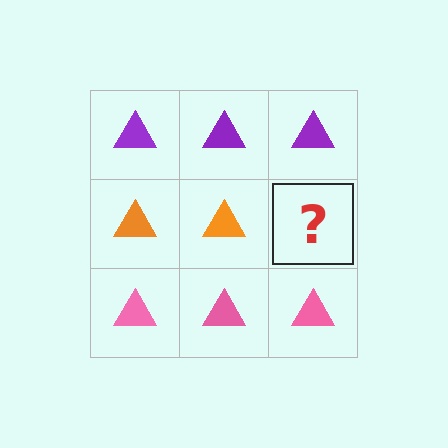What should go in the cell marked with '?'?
The missing cell should contain an orange triangle.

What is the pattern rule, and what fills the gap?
The rule is that each row has a consistent color. The gap should be filled with an orange triangle.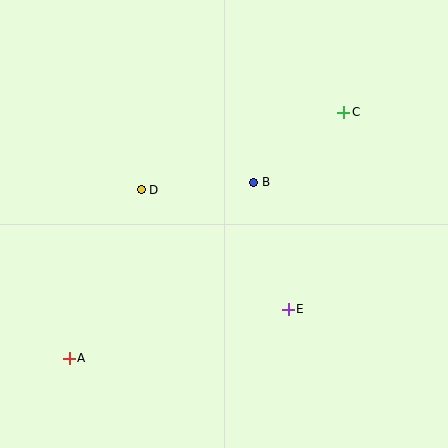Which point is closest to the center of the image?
Point B at (254, 182) is closest to the center.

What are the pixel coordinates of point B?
Point B is at (254, 182).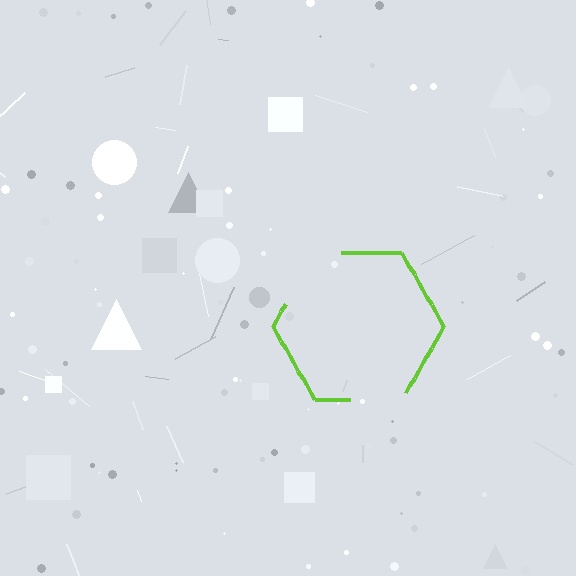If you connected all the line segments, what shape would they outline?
They would outline a hexagon.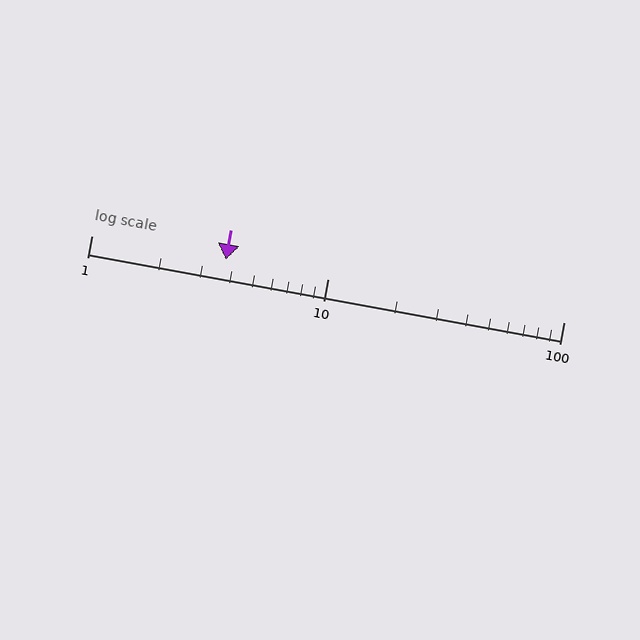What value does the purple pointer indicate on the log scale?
The pointer indicates approximately 3.7.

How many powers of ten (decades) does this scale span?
The scale spans 2 decades, from 1 to 100.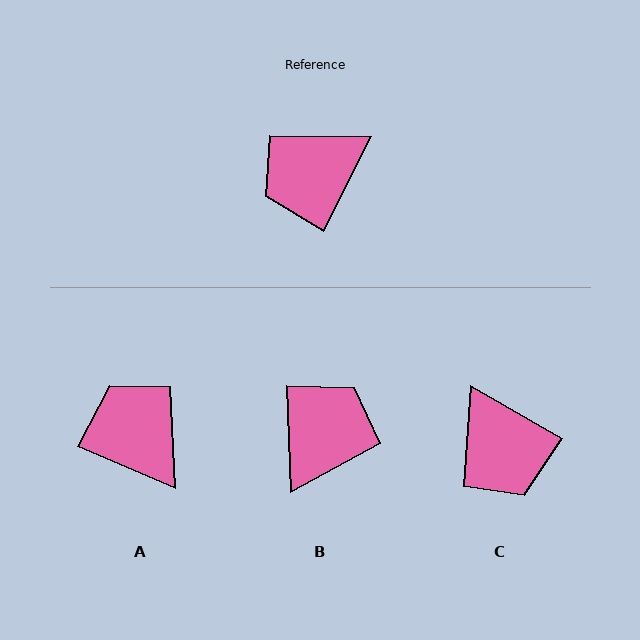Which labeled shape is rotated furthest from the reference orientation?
B, about 151 degrees away.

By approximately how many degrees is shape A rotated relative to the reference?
Approximately 86 degrees clockwise.